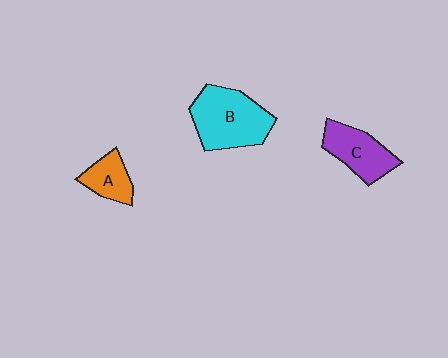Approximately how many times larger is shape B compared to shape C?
Approximately 1.5 times.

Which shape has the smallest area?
Shape A (orange).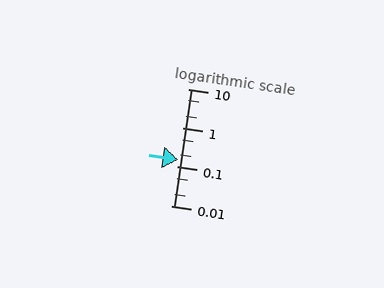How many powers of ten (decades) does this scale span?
The scale spans 3 decades, from 0.01 to 10.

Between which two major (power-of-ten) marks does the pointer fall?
The pointer is between 0.1 and 1.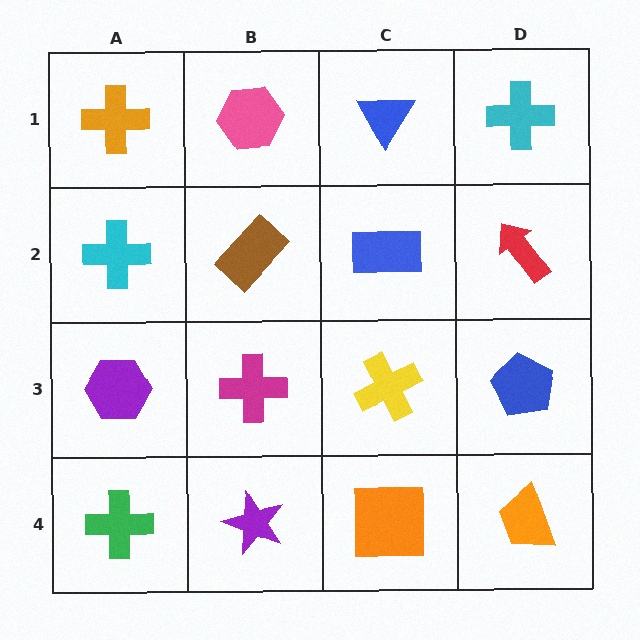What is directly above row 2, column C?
A blue triangle.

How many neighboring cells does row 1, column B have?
3.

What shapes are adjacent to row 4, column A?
A purple hexagon (row 3, column A), a purple star (row 4, column B).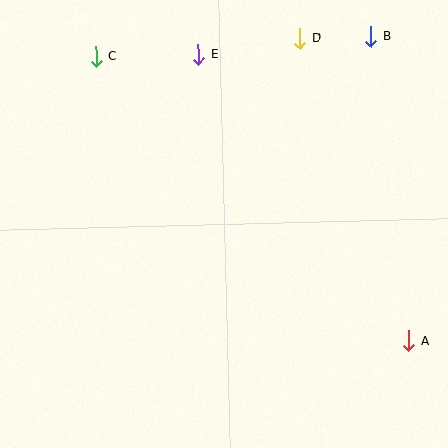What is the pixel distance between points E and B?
The distance between E and B is 173 pixels.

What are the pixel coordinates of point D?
Point D is at (300, 38).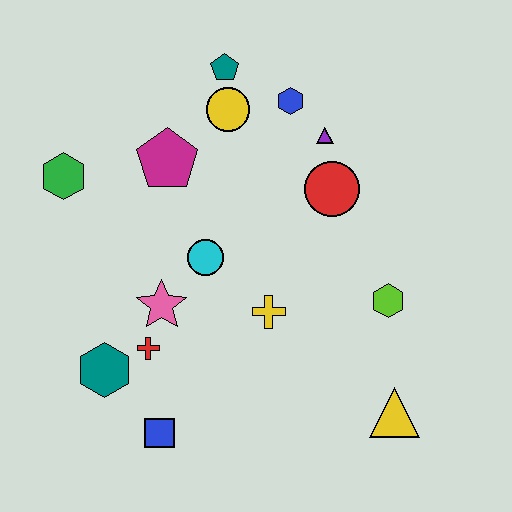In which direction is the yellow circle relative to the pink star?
The yellow circle is above the pink star.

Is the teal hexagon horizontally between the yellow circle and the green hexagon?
Yes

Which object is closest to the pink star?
The red cross is closest to the pink star.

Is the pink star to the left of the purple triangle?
Yes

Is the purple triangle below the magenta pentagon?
No